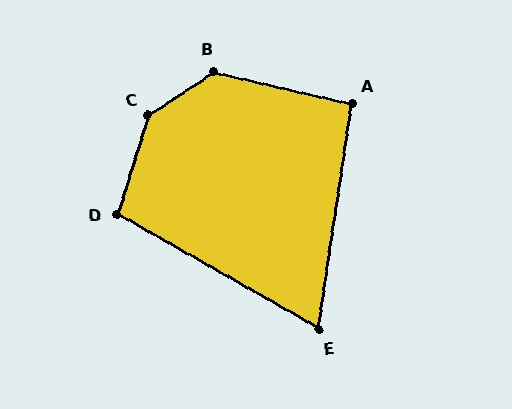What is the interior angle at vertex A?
Approximately 95 degrees (approximately right).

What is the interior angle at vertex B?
Approximately 133 degrees (obtuse).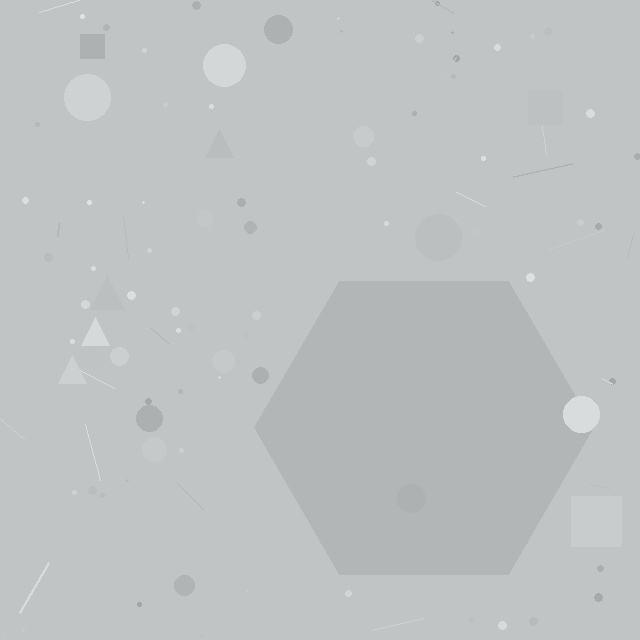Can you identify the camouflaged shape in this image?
The camouflaged shape is a hexagon.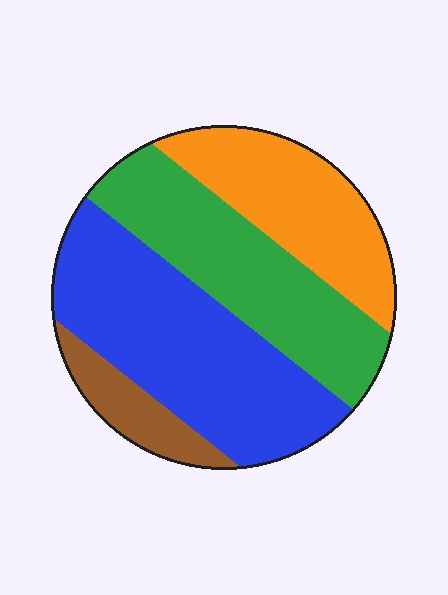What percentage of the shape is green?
Green takes up between a sixth and a third of the shape.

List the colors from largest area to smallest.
From largest to smallest: blue, green, orange, brown.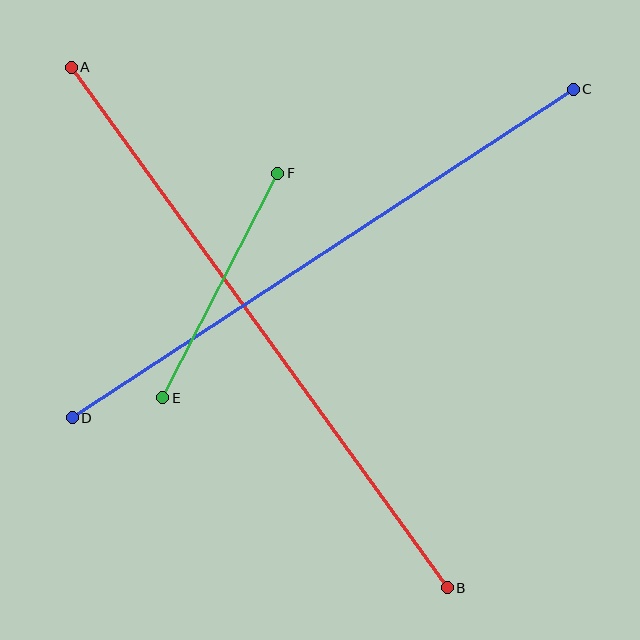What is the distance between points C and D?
The distance is approximately 599 pixels.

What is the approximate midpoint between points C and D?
The midpoint is at approximately (323, 254) pixels.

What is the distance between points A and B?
The distance is approximately 642 pixels.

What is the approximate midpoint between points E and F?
The midpoint is at approximately (220, 286) pixels.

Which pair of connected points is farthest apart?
Points A and B are farthest apart.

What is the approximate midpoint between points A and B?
The midpoint is at approximately (259, 327) pixels.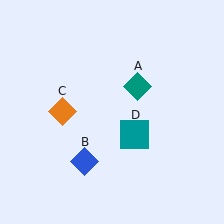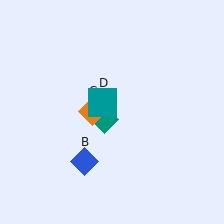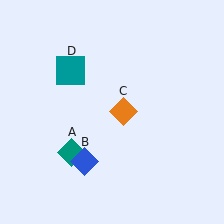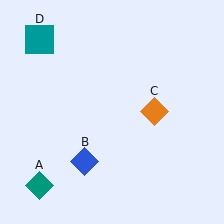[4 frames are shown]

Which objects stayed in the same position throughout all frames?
Blue diamond (object B) remained stationary.